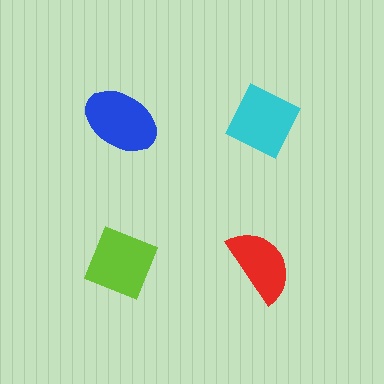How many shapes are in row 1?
2 shapes.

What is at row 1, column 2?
A cyan diamond.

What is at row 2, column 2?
A red semicircle.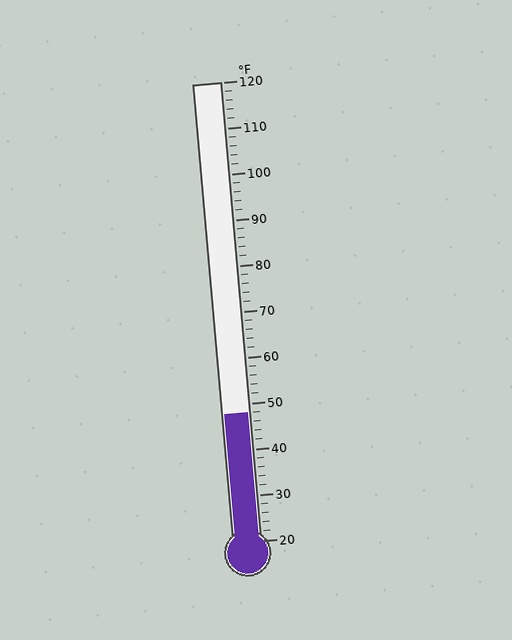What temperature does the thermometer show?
The thermometer shows approximately 48°F.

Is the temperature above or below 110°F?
The temperature is below 110°F.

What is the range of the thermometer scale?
The thermometer scale ranges from 20°F to 120°F.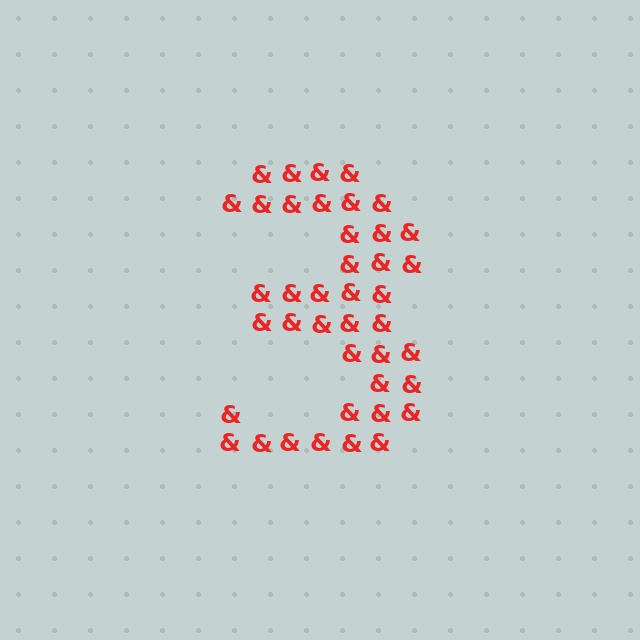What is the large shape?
The large shape is the digit 3.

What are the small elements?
The small elements are ampersands.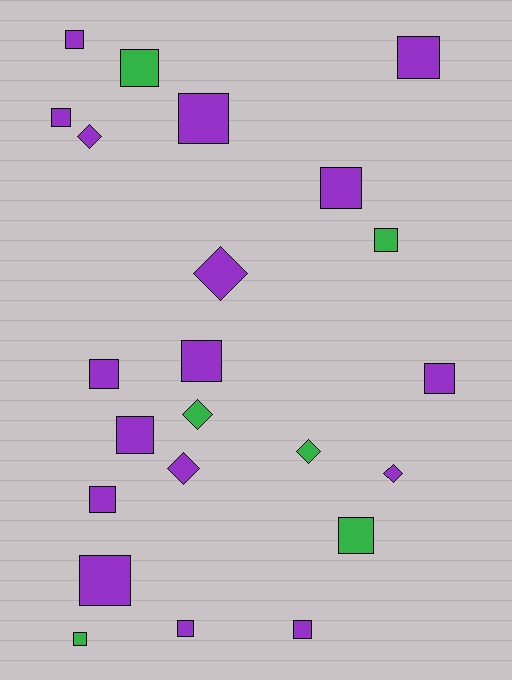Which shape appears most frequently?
Square, with 17 objects.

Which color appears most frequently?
Purple, with 17 objects.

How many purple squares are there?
There are 13 purple squares.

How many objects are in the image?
There are 23 objects.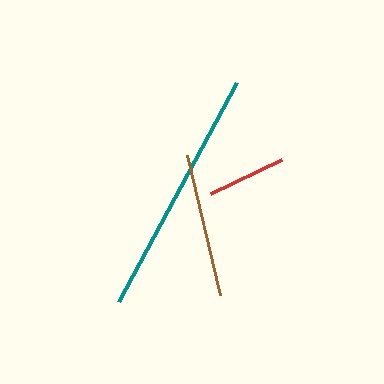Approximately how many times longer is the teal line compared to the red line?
The teal line is approximately 3.2 times the length of the red line.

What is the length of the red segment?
The red segment is approximately 78 pixels long.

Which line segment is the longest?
The teal line is the longest at approximately 249 pixels.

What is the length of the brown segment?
The brown segment is approximately 143 pixels long.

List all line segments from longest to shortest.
From longest to shortest: teal, brown, red.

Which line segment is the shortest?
The red line is the shortest at approximately 78 pixels.